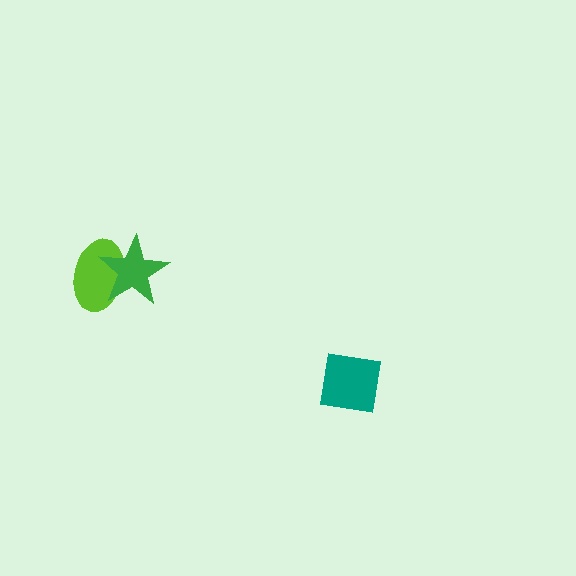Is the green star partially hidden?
No, no other shape covers it.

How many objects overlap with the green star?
1 object overlaps with the green star.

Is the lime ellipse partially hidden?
Yes, it is partially covered by another shape.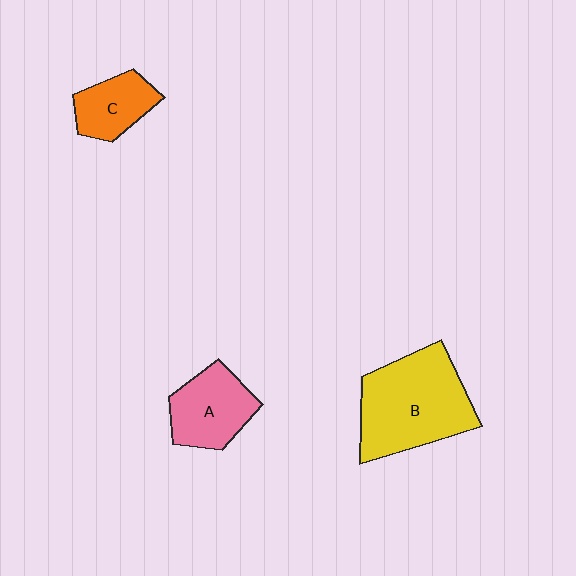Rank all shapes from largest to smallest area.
From largest to smallest: B (yellow), A (pink), C (orange).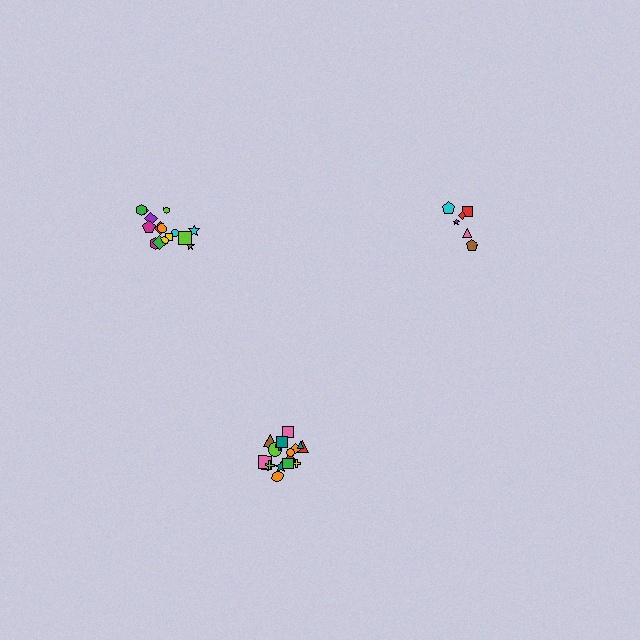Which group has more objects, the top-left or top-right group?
The top-left group.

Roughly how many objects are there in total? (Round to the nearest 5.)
Roughly 40 objects in total.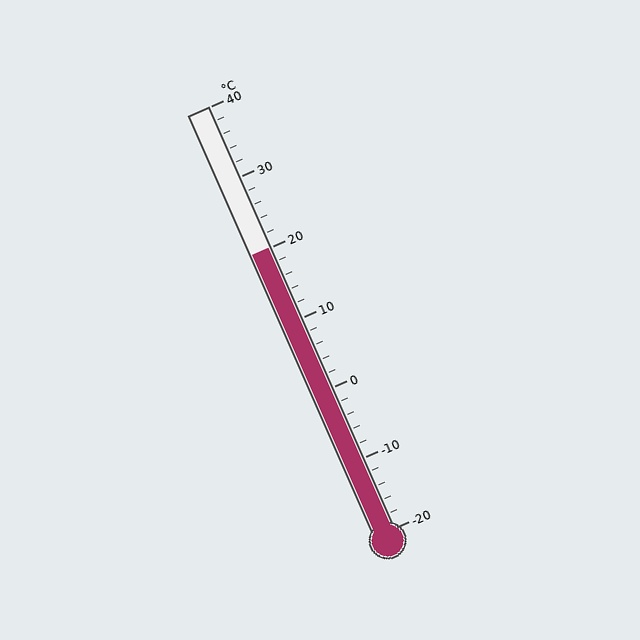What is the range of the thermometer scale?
The thermometer scale ranges from -20°C to 40°C.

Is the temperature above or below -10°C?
The temperature is above -10°C.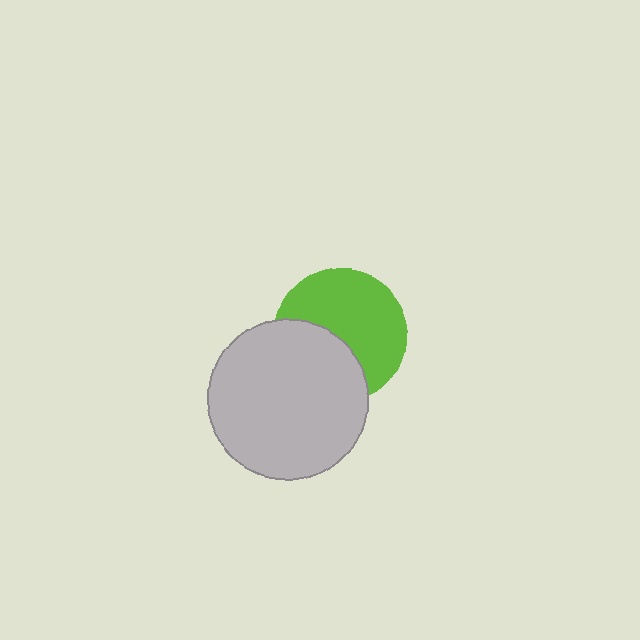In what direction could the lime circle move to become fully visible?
The lime circle could move up. That would shift it out from behind the light gray circle entirely.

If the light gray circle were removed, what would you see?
You would see the complete lime circle.